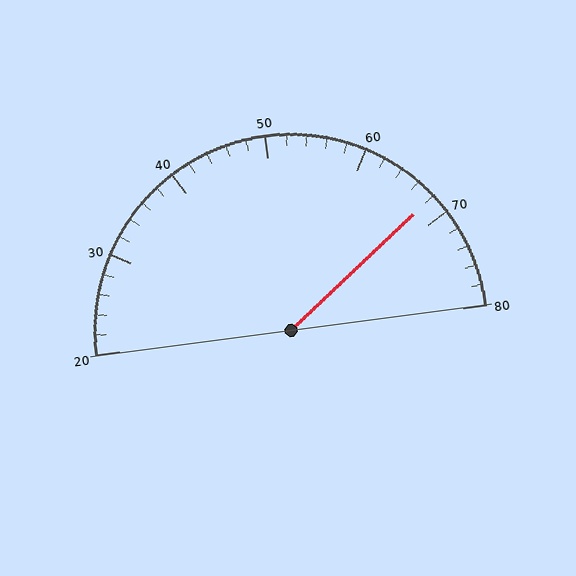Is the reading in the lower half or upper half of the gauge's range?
The reading is in the upper half of the range (20 to 80).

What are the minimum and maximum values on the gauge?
The gauge ranges from 20 to 80.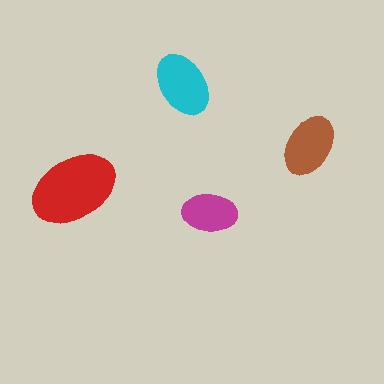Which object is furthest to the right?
The brown ellipse is rightmost.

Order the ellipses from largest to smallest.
the red one, the cyan one, the brown one, the magenta one.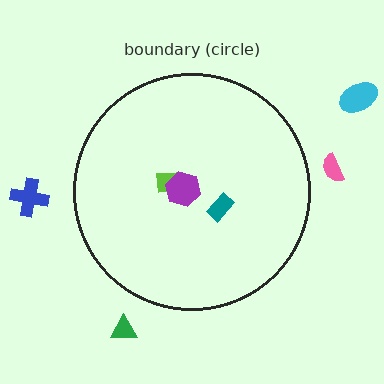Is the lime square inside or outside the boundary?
Inside.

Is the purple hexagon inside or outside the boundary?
Inside.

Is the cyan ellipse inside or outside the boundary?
Outside.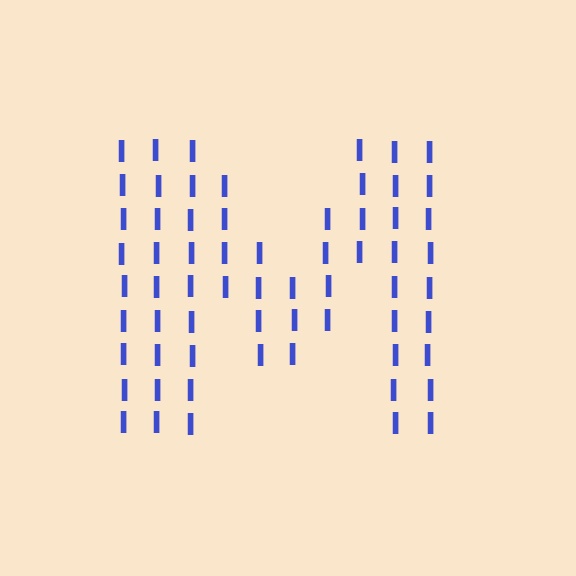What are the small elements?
The small elements are letter I's.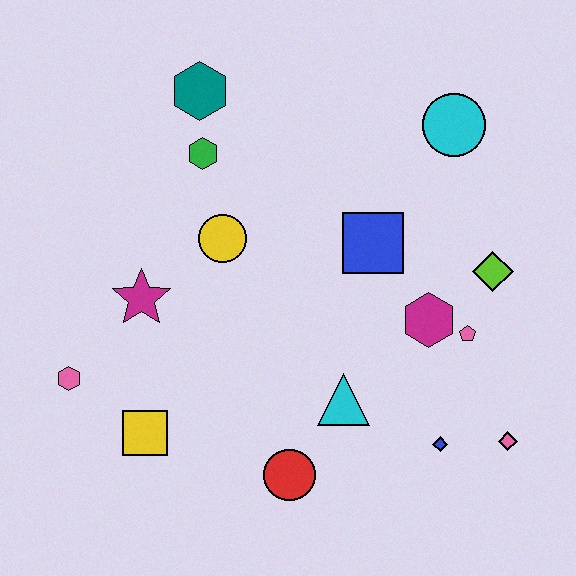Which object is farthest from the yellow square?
The cyan circle is farthest from the yellow square.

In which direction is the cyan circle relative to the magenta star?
The cyan circle is to the right of the magenta star.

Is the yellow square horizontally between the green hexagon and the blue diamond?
No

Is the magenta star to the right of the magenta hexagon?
No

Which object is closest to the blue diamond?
The pink diamond is closest to the blue diamond.